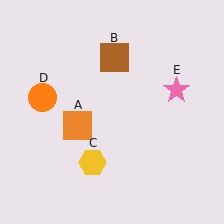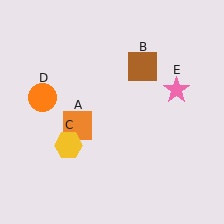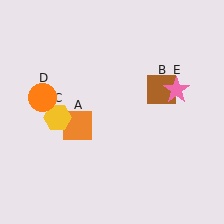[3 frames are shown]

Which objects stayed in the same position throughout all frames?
Orange square (object A) and orange circle (object D) and pink star (object E) remained stationary.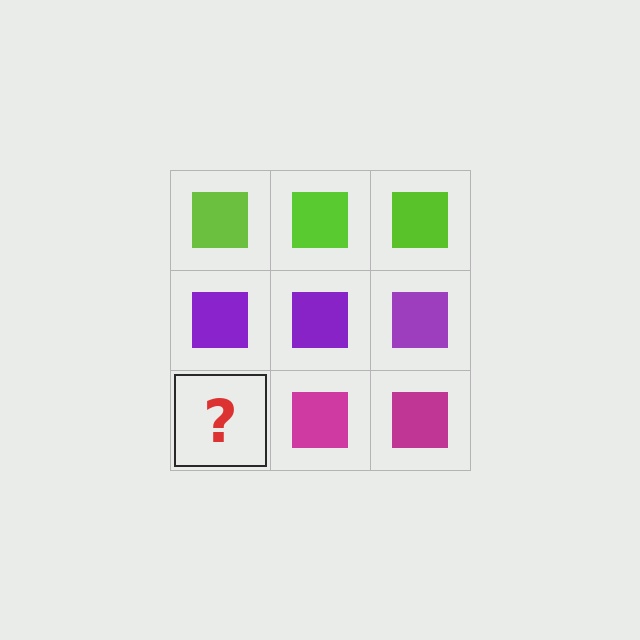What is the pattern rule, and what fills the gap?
The rule is that each row has a consistent color. The gap should be filled with a magenta square.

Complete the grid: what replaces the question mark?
The question mark should be replaced with a magenta square.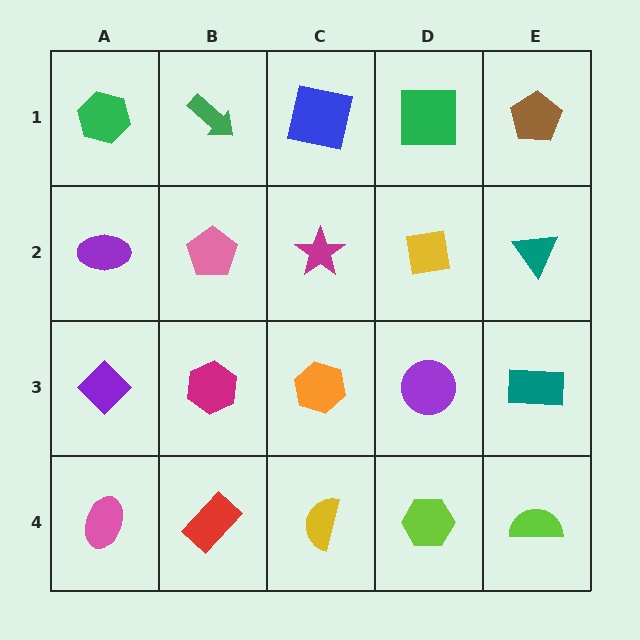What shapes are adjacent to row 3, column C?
A magenta star (row 2, column C), a yellow semicircle (row 4, column C), a magenta hexagon (row 3, column B), a purple circle (row 3, column D).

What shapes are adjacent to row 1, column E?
A teal triangle (row 2, column E), a green square (row 1, column D).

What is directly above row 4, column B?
A magenta hexagon.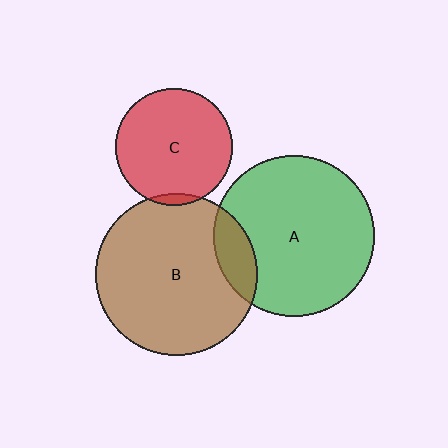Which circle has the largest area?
Circle B (brown).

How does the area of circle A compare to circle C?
Approximately 1.9 times.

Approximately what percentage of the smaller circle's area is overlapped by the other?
Approximately 5%.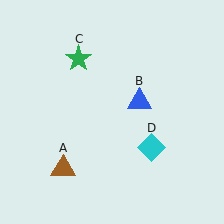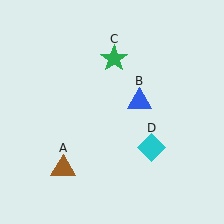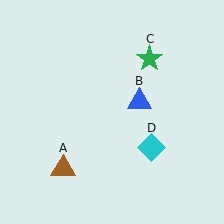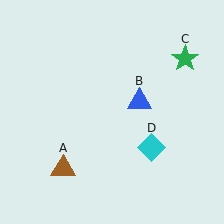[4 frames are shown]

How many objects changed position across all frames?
1 object changed position: green star (object C).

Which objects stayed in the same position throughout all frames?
Brown triangle (object A) and blue triangle (object B) and cyan diamond (object D) remained stationary.